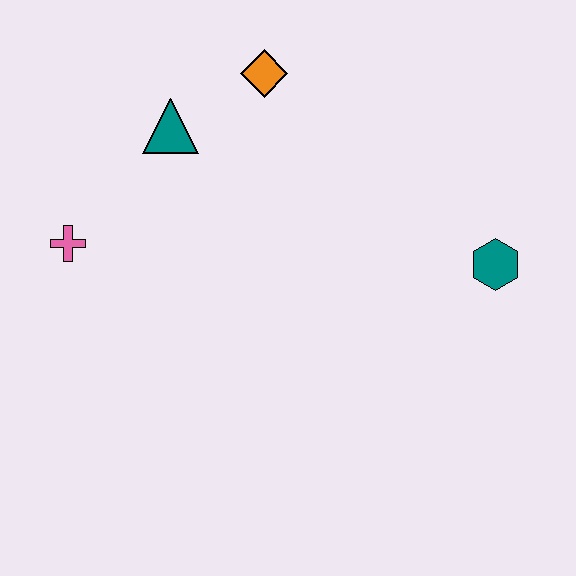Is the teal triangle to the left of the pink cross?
No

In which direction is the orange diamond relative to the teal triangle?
The orange diamond is to the right of the teal triangle.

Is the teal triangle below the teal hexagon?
No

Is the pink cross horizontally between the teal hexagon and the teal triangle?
No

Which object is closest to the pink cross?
The teal triangle is closest to the pink cross.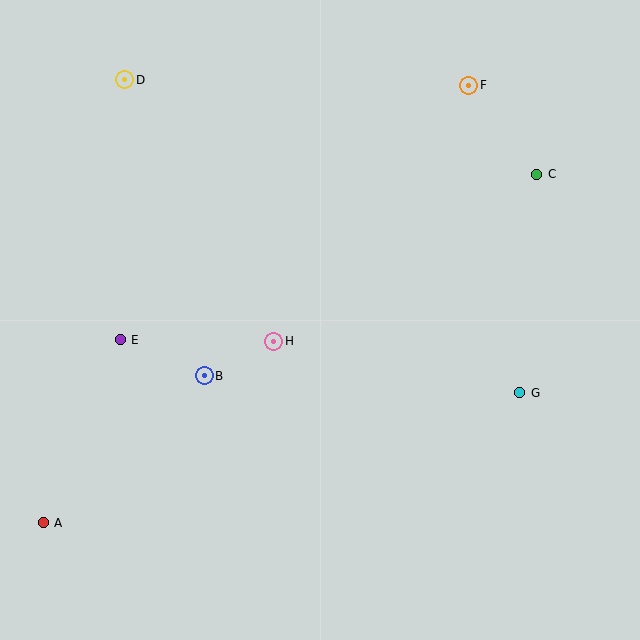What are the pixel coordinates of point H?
Point H is at (274, 341).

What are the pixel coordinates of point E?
Point E is at (120, 340).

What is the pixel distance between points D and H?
The distance between D and H is 301 pixels.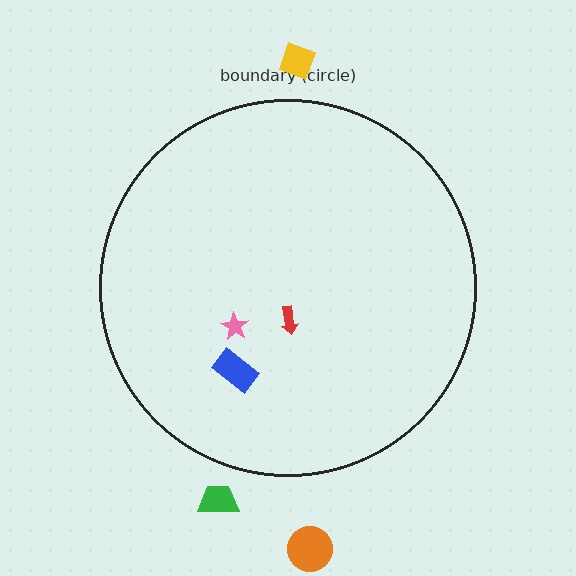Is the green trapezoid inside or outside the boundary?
Outside.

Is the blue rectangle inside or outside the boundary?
Inside.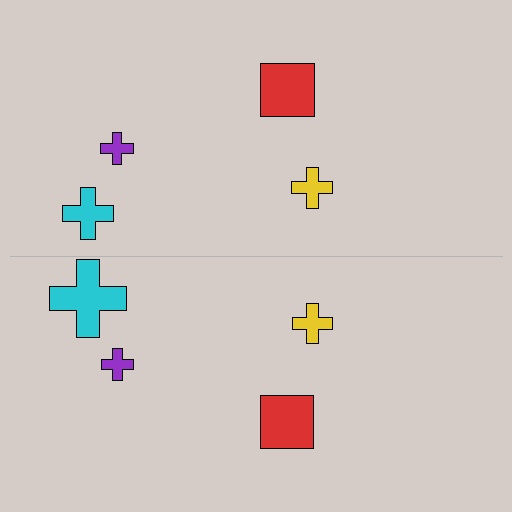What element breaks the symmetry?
The cyan cross on the bottom side has a different size than its mirror counterpart.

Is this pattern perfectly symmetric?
No, the pattern is not perfectly symmetric. The cyan cross on the bottom side has a different size than its mirror counterpart.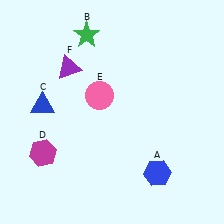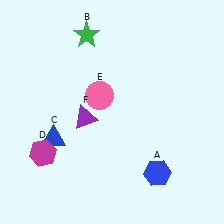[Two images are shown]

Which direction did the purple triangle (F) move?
The purple triangle (F) moved down.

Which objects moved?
The objects that moved are: the blue triangle (C), the purple triangle (F).